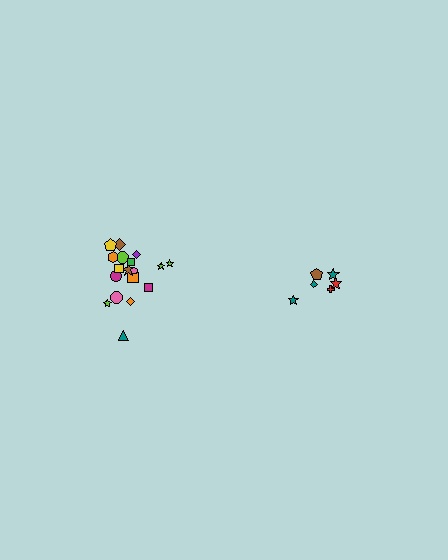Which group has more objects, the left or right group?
The left group.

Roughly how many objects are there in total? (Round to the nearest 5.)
Roughly 25 objects in total.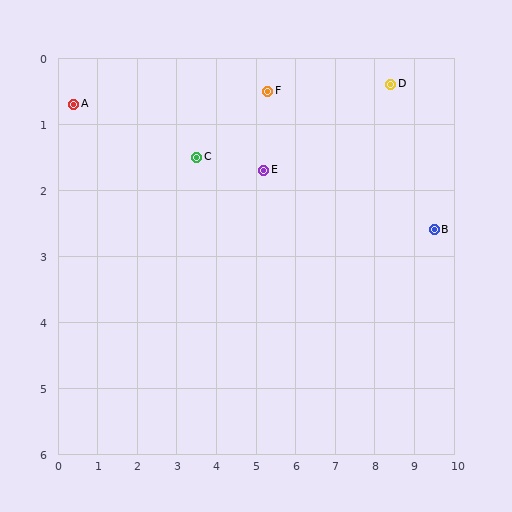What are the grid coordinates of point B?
Point B is at approximately (9.5, 2.6).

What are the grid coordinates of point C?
Point C is at approximately (3.5, 1.5).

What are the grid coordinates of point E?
Point E is at approximately (5.2, 1.7).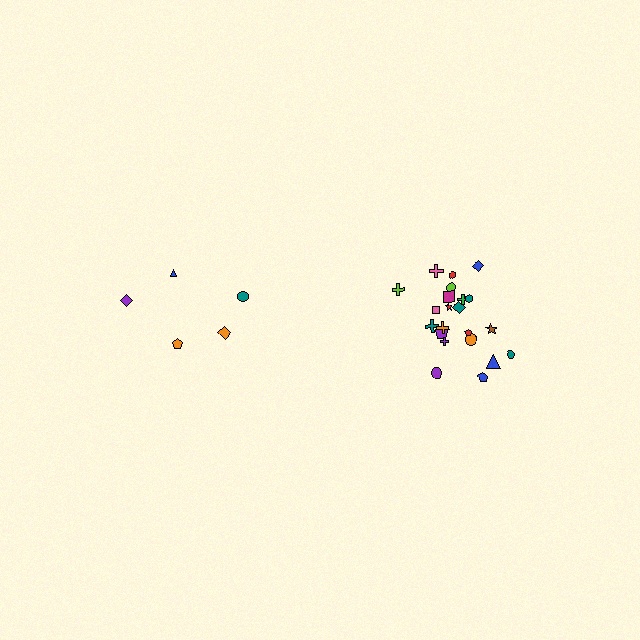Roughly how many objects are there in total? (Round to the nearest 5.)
Roughly 25 objects in total.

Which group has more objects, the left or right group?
The right group.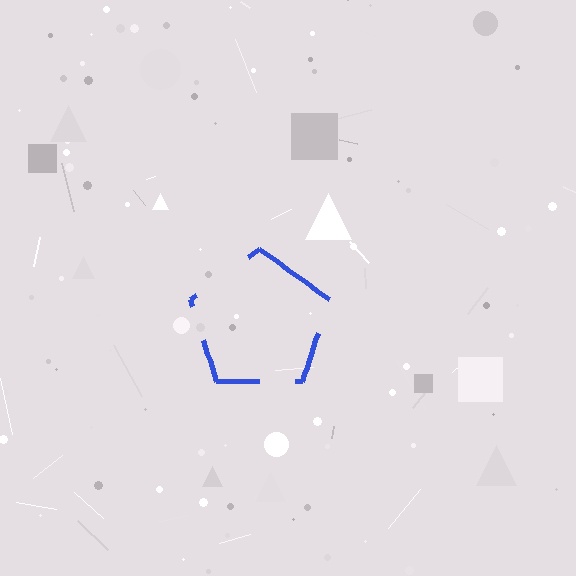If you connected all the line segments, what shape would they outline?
They would outline a pentagon.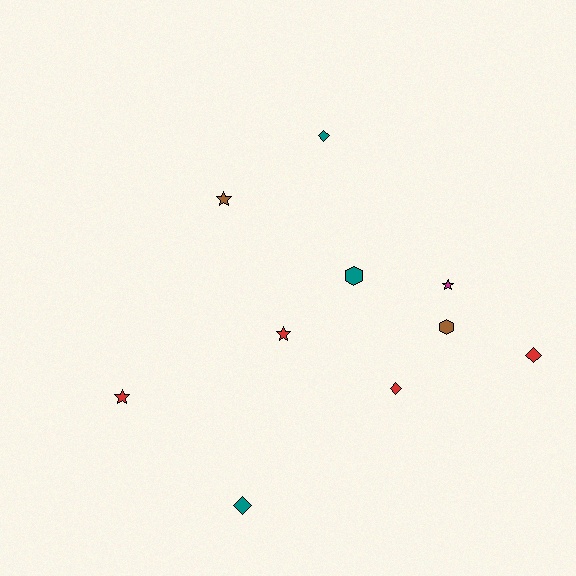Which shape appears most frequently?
Diamond, with 4 objects.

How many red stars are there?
There are 2 red stars.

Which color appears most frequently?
Red, with 4 objects.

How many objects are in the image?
There are 10 objects.